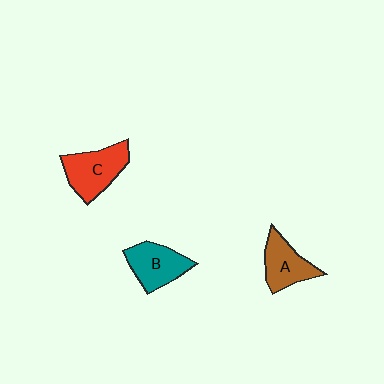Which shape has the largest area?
Shape C (red).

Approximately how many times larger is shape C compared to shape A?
Approximately 1.2 times.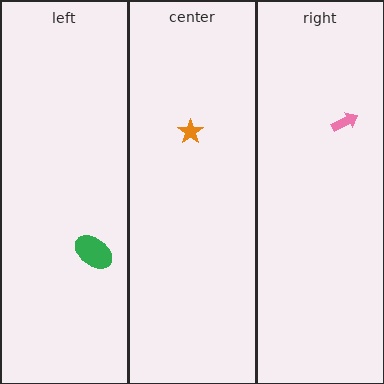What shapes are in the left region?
The green ellipse.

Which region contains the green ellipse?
The left region.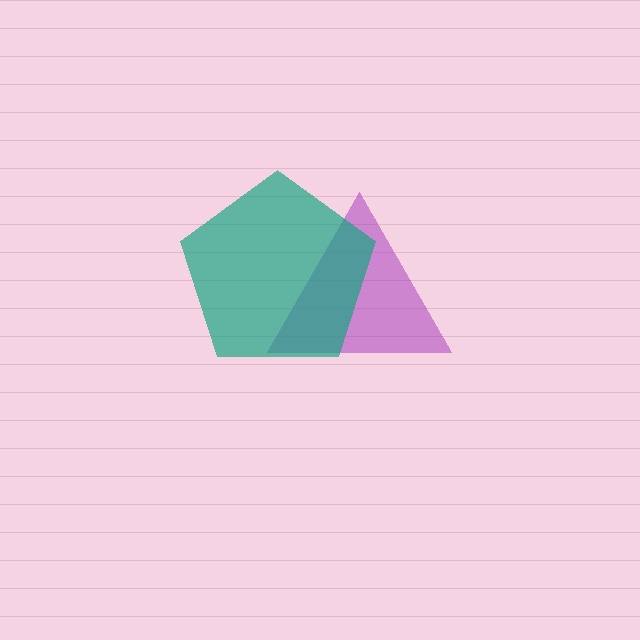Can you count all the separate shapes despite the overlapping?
Yes, there are 2 separate shapes.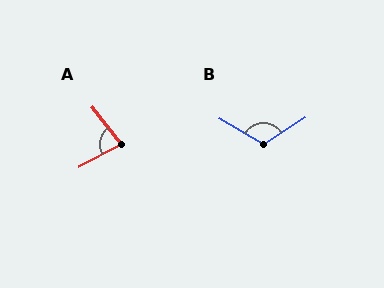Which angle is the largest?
B, at approximately 117 degrees.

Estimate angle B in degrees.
Approximately 117 degrees.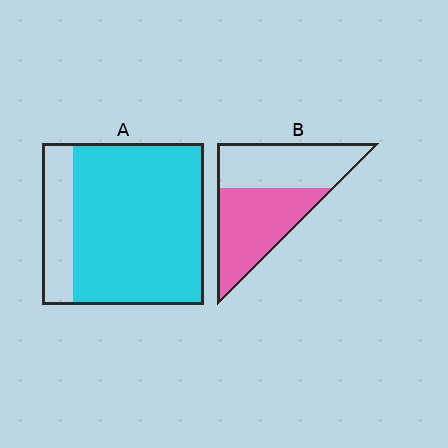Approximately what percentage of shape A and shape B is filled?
A is approximately 80% and B is approximately 50%.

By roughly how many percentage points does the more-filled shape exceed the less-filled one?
By roughly 30 percentage points (A over B).